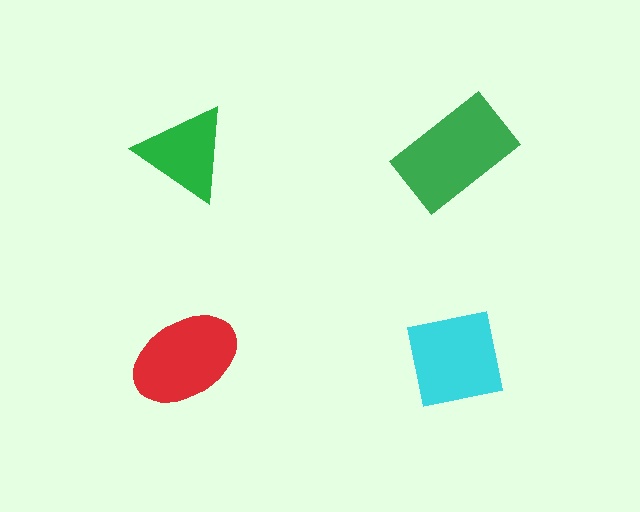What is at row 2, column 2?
A cyan square.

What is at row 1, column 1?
A green triangle.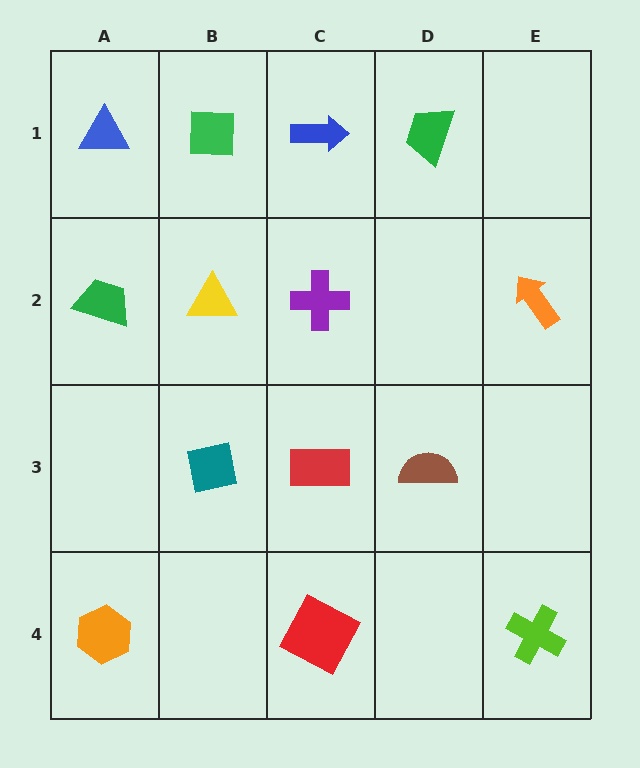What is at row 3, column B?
A teal square.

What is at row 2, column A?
A green trapezoid.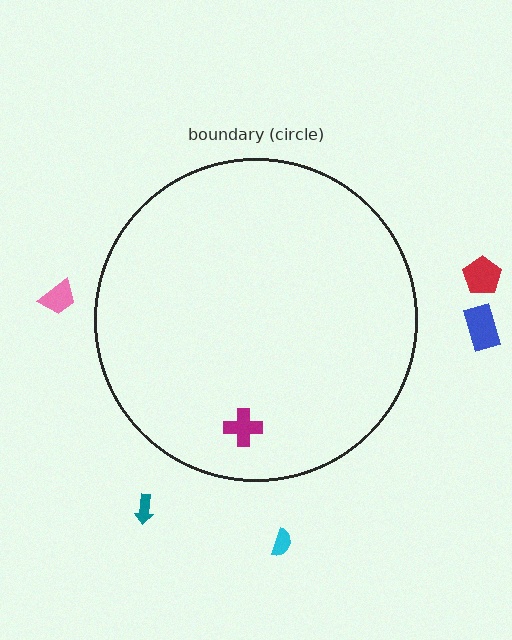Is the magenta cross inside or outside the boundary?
Inside.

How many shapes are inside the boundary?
1 inside, 5 outside.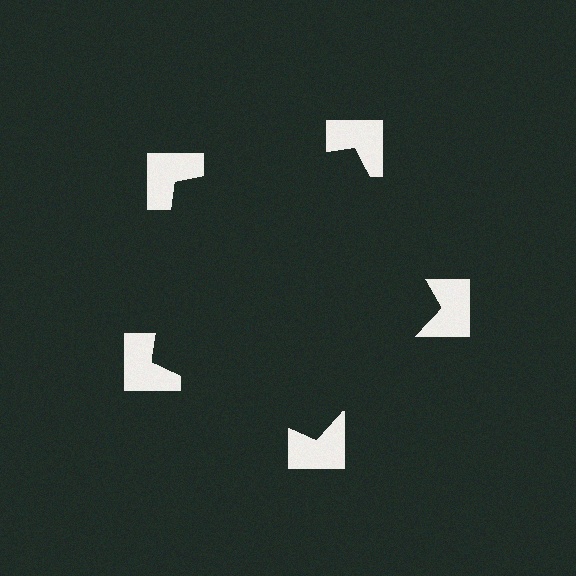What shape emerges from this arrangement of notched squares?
An illusory pentagon — its edges are inferred from the aligned wedge cuts in the notched squares, not physically drawn.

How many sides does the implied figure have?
5 sides.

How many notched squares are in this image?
There are 5 — one at each vertex of the illusory pentagon.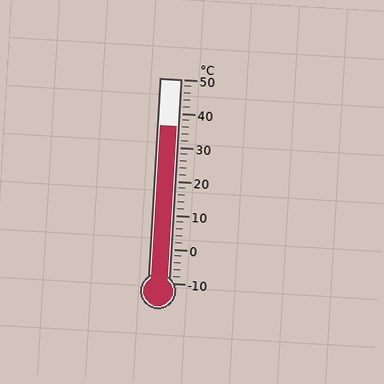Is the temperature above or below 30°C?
The temperature is above 30°C.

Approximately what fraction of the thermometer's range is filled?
The thermometer is filled to approximately 75% of its range.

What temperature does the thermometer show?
The thermometer shows approximately 36°C.